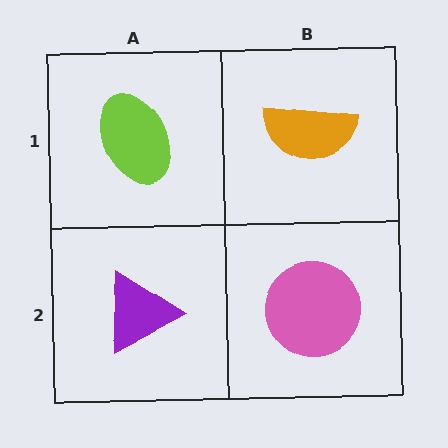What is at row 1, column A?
A lime ellipse.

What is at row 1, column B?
An orange semicircle.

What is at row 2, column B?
A pink circle.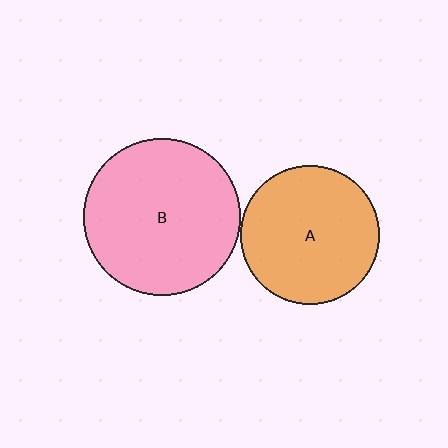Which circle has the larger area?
Circle B (pink).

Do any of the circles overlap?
No, none of the circles overlap.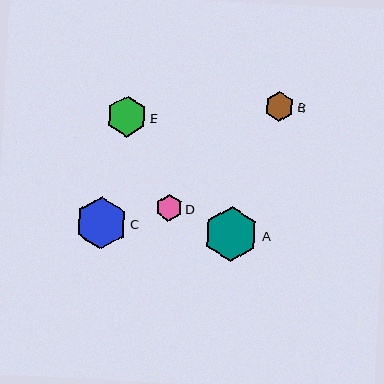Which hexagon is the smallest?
Hexagon D is the smallest with a size of approximately 27 pixels.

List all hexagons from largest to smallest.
From largest to smallest: A, C, E, B, D.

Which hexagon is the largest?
Hexagon A is the largest with a size of approximately 55 pixels.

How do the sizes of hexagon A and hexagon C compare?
Hexagon A and hexagon C are approximately the same size.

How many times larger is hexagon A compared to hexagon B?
Hexagon A is approximately 1.9 times the size of hexagon B.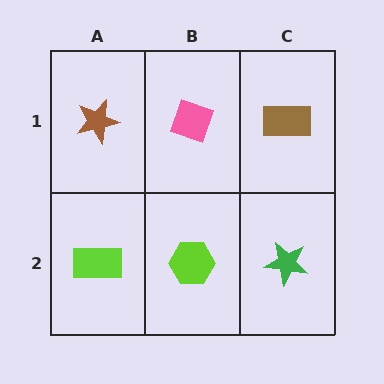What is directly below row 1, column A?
A lime rectangle.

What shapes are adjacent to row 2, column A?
A brown star (row 1, column A), a lime hexagon (row 2, column B).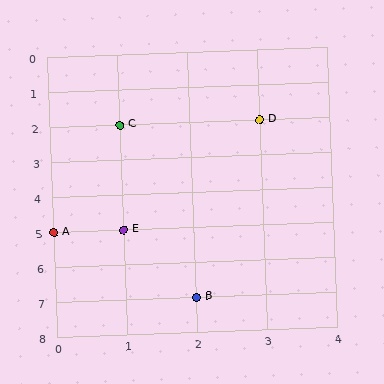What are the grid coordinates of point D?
Point D is at grid coordinates (3, 2).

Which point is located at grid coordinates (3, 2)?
Point D is at (3, 2).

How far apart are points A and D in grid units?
Points A and D are 3 columns and 3 rows apart (about 4.2 grid units diagonally).